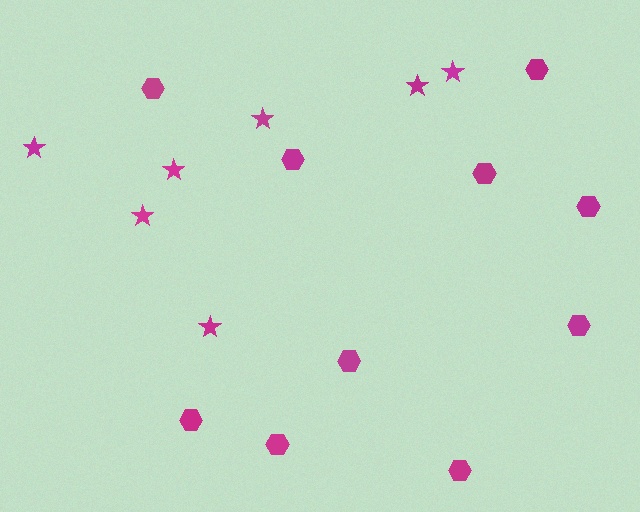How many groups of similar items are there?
There are 2 groups: one group of stars (7) and one group of hexagons (10).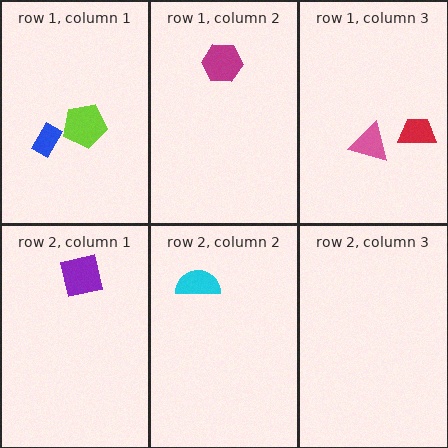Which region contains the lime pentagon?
The row 1, column 1 region.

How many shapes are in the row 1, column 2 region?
1.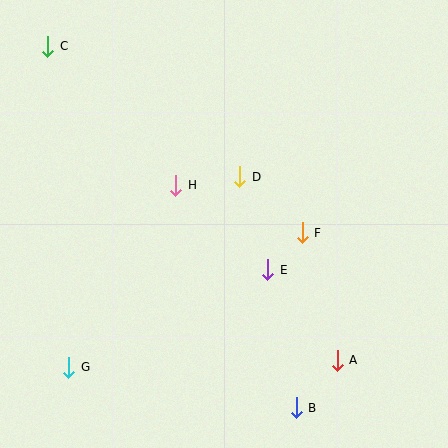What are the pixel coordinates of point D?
Point D is at (240, 177).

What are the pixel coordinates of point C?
Point C is at (48, 46).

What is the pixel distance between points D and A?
The distance between D and A is 208 pixels.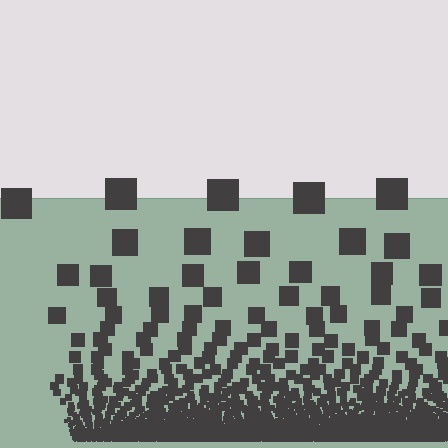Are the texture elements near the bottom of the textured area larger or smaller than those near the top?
Smaller. The gradient is inverted — elements near the bottom are smaller and denser.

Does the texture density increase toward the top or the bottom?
Density increases toward the bottom.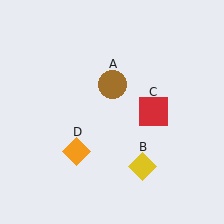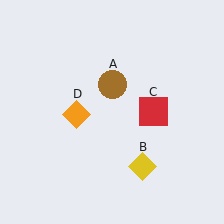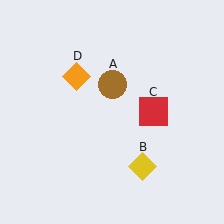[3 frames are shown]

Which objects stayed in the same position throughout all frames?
Brown circle (object A) and yellow diamond (object B) and red square (object C) remained stationary.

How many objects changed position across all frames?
1 object changed position: orange diamond (object D).